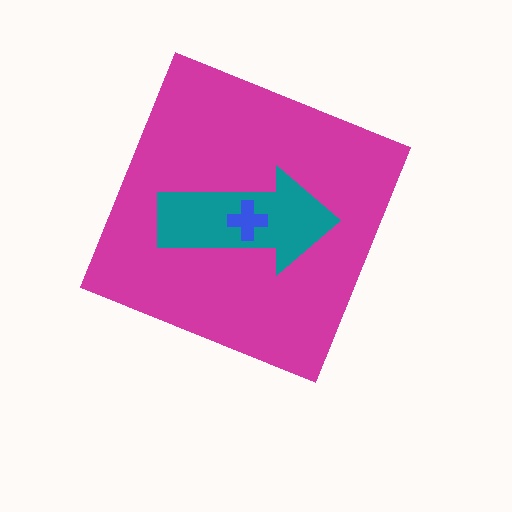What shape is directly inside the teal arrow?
The blue cross.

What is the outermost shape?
The magenta diamond.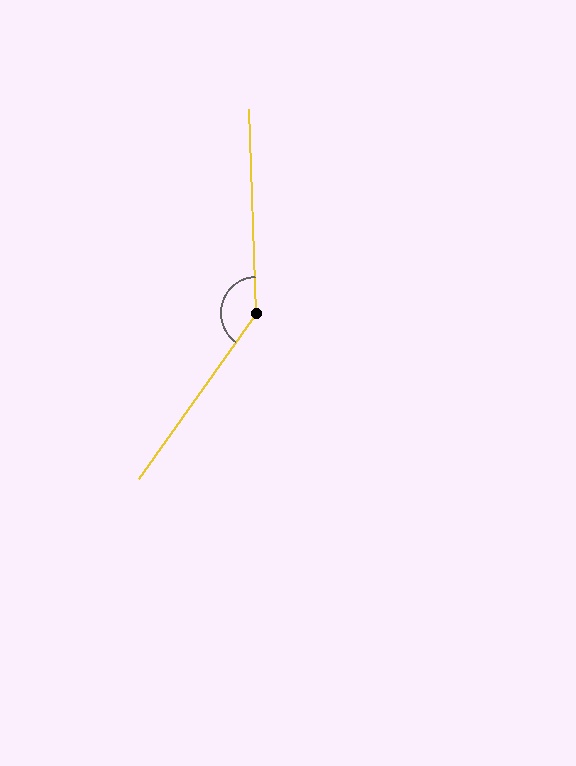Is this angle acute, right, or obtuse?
It is obtuse.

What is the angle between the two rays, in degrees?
Approximately 143 degrees.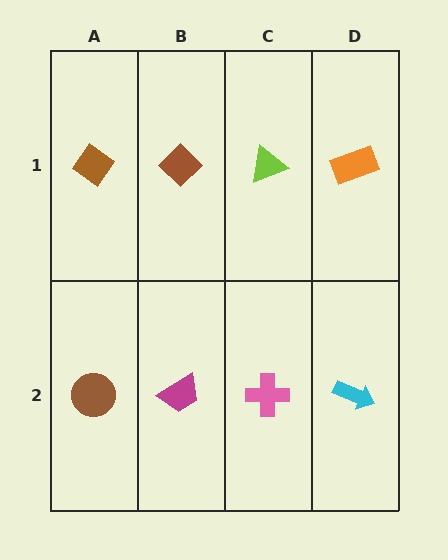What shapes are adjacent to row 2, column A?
A brown diamond (row 1, column A), a magenta trapezoid (row 2, column B).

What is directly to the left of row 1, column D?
A lime triangle.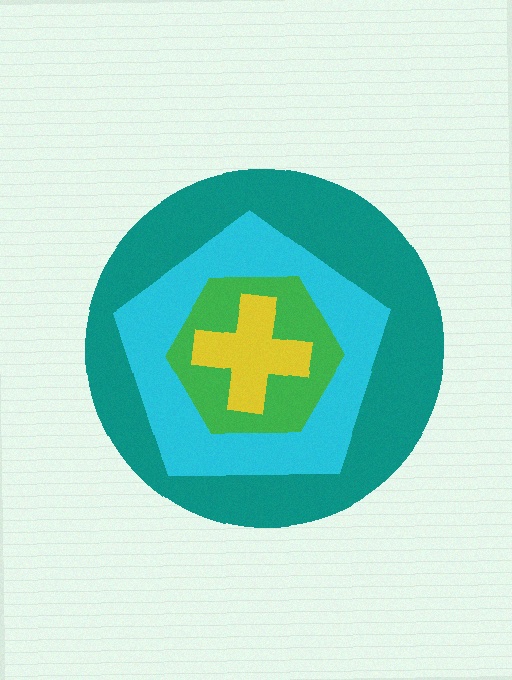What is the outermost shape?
The teal circle.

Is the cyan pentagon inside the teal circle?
Yes.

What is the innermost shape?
The yellow cross.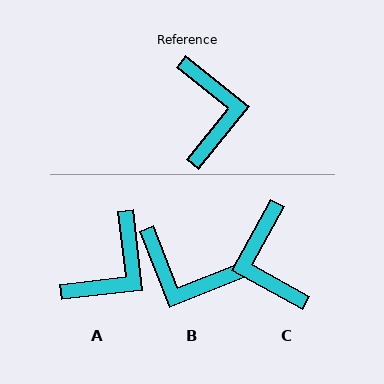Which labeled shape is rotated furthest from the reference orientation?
C, about 170 degrees away.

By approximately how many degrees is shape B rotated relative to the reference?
Approximately 120 degrees clockwise.